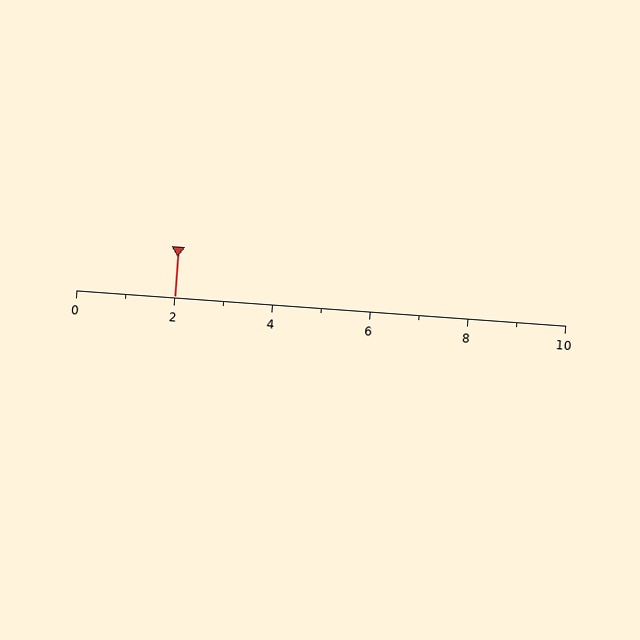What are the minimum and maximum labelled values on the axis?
The axis runs from 0 to 10.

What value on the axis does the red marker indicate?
The marker indicates approximately 2.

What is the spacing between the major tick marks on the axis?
The major ticks are spaced 2 apart.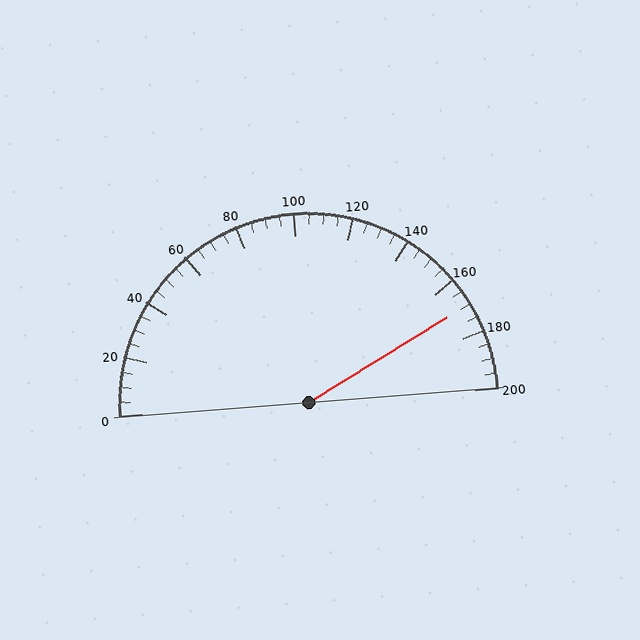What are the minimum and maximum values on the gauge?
The gauge ranges from 0 to 200.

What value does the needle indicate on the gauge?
The needle indicates approximately 170.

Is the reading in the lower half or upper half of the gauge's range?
The reading is in the upper half of the range (0 to 200).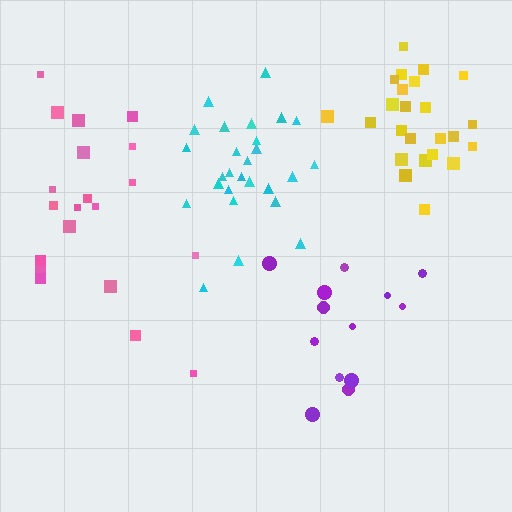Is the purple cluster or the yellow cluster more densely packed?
Yellow.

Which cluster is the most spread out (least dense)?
Pink.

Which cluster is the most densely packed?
Yellow.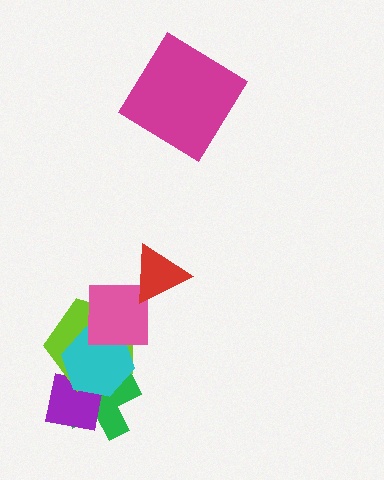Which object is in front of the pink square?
The red triangle is in front of the pink square.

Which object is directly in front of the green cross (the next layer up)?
The purple square is directly in front of the green cross.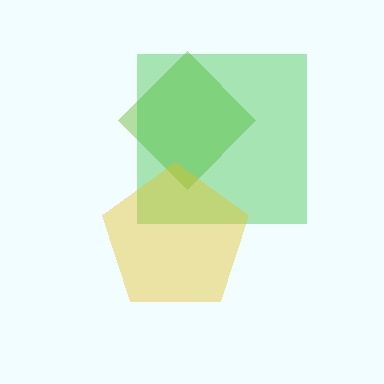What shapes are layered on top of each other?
The layered shapes are: a lime diamond, a green square, a yellow pentagon.